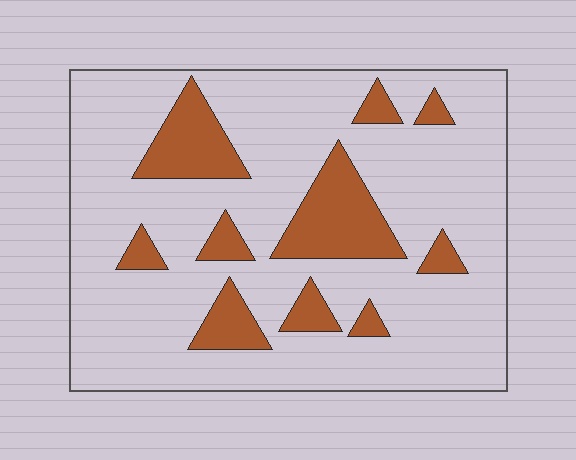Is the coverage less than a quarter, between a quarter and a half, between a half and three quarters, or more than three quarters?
Less than a quarter.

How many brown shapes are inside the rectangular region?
10.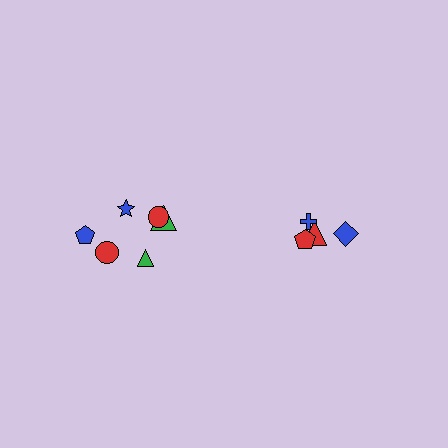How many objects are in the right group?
There are 4 objects.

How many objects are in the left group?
There are 6 objects.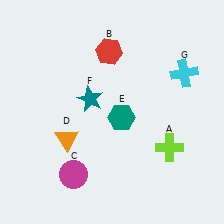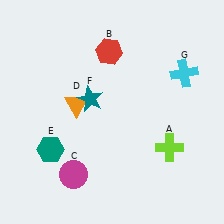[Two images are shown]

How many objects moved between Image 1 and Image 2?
2 objects moved between the two images.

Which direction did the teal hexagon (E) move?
The teal hexagon (E) moved left.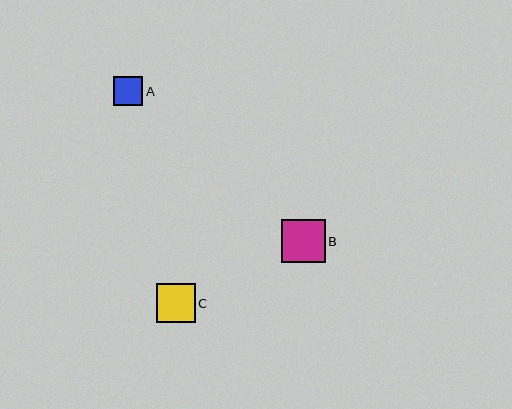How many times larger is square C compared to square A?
Square C is approximately 1.3 times the size of square A.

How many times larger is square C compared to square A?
Square C is approximately 1.3 times the size of square A.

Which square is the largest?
Square B is the largest with a size of approximately 44 pixels.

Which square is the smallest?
Square A is the smallest with a size of approximately 29 pixels.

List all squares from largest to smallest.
From largest to smallest: B, C, A.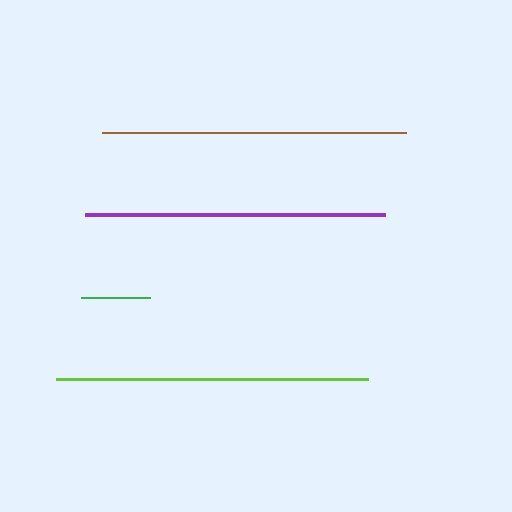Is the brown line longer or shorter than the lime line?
The lime line is longer than the brown line.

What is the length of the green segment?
The green segment is approximately 69 pixels long.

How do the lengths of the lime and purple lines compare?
The lime and purple lines are approximately the same length.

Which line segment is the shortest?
The green line is the shortest at approximately 69 pixels.